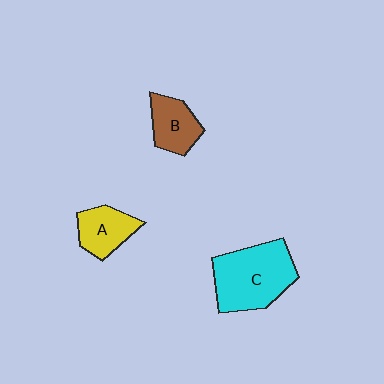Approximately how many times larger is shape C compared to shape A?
Approximately 1.9 times.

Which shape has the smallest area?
Shape B (brown).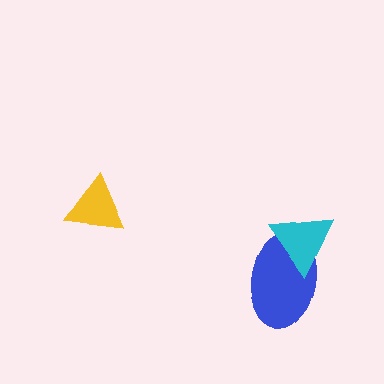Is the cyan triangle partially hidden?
No, no other shape covers it.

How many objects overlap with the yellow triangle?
0 objects overlap with the yellow triangle.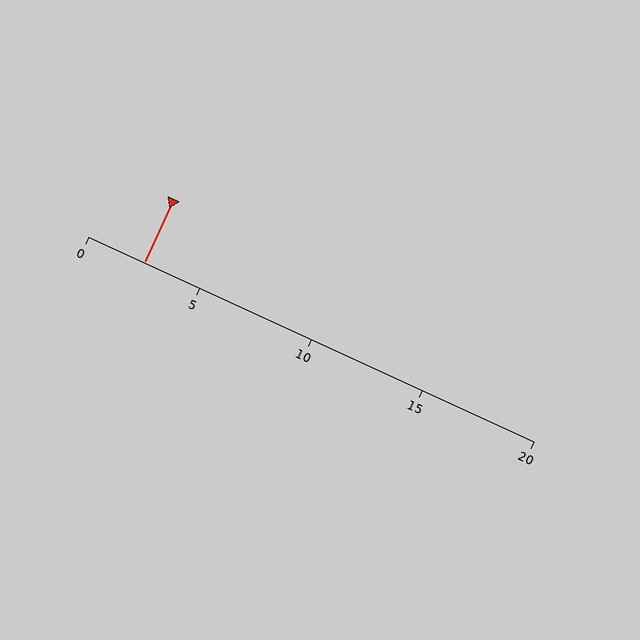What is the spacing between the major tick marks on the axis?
The major ticks are spaced 5 apart.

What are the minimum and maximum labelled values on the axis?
The axis runs from 0 to 20.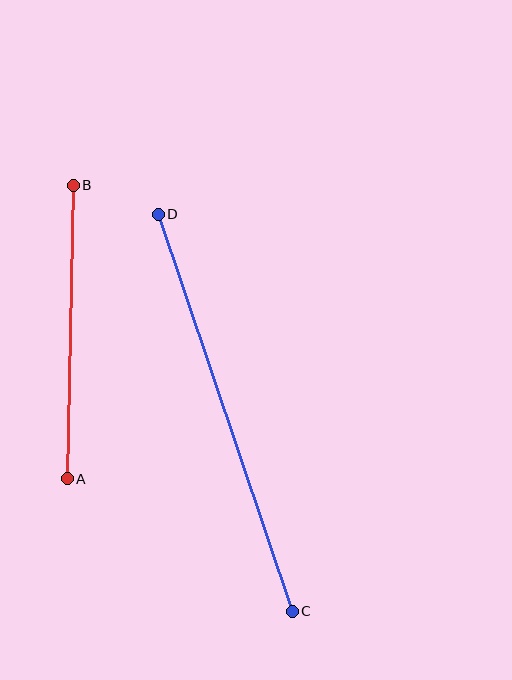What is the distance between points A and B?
The distance is approximately 294 pixels.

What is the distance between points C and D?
The distance is approximately 419 pixels.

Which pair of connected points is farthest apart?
Points C and D are farthest apart.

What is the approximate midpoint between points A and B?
The midpoint is at approximately (70, 332) pixels.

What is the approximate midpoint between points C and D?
The midpoint is at approximately (225, 413) pixels.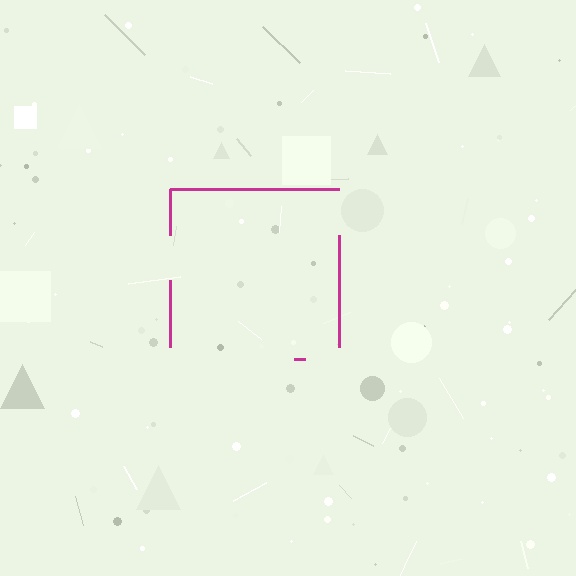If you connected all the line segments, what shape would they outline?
They would outline a square.